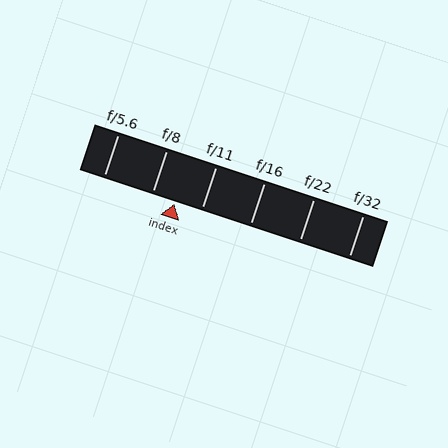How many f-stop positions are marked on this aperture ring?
There are 6 f-stop positions marked.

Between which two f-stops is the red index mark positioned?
The index mark is between f/8 and f/11.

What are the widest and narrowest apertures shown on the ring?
The widest aperture shown is f/5.6 and the narrowest is f/32.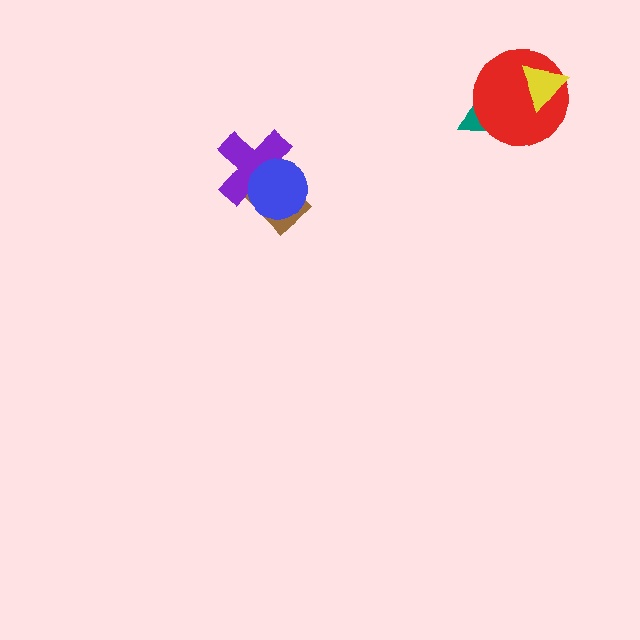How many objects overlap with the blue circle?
2 objects overlap with the blue circle.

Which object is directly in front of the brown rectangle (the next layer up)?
The purple cross is directly in front of the brown rectangle.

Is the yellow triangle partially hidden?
No, no other shape covers it.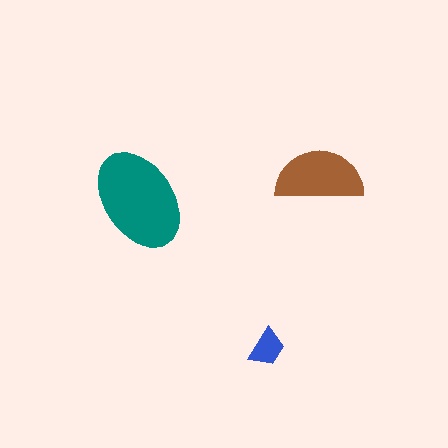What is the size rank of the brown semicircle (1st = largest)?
2nd.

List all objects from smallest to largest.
The blue trapezoid, the brown semicircle, the teal ellipse.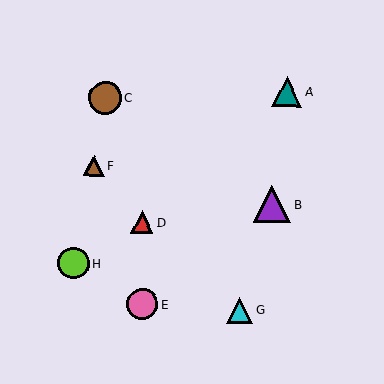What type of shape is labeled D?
Shape D is a red triangle.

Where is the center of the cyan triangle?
The center of the cyan triangle is at (240, 310).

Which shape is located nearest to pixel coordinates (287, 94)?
The teal triangle (labeled A) at (287, 92) is nearest to that location.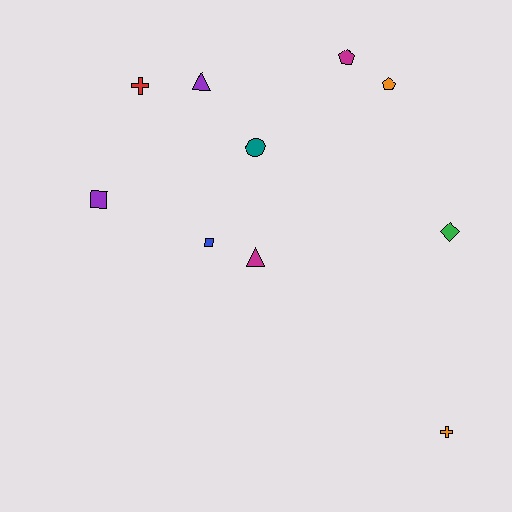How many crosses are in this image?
There are 2 crosses.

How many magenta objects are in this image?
There are 2 magenta objects.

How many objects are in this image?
There are 10 objects.